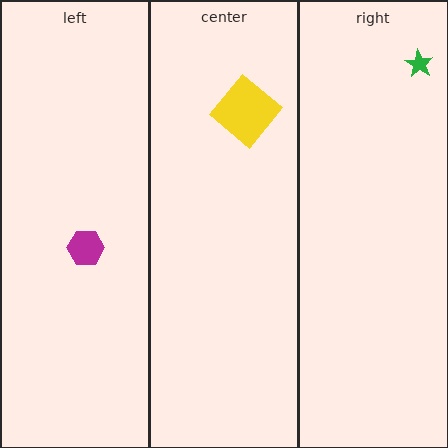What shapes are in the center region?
The yellow diamond.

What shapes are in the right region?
The green star.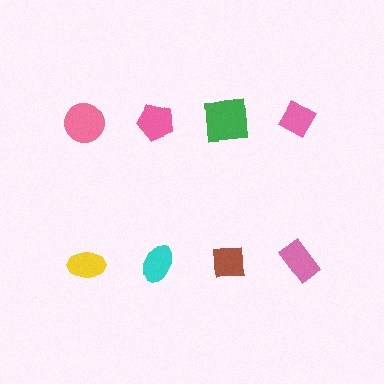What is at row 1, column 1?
A pink circle.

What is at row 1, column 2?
A pink pentagon.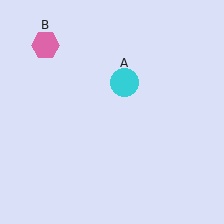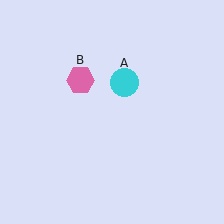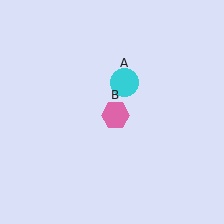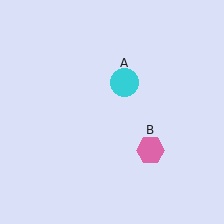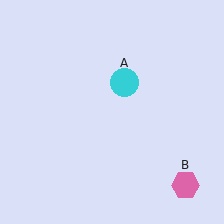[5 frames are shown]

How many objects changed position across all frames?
1 object changed position: pink hexagon (object B).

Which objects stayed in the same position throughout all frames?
Cyan circle (object A) remained stationary.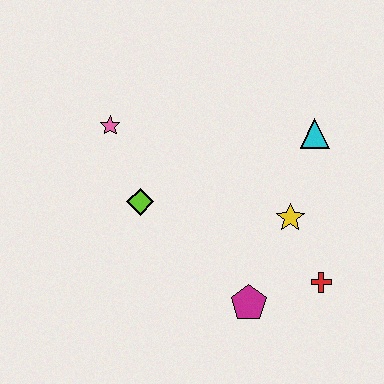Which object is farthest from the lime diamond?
The red cross is farthest from the lime diamond.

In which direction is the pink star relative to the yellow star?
The pink star is to the left of the yellow star.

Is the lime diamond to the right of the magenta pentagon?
No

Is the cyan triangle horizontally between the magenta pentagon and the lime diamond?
No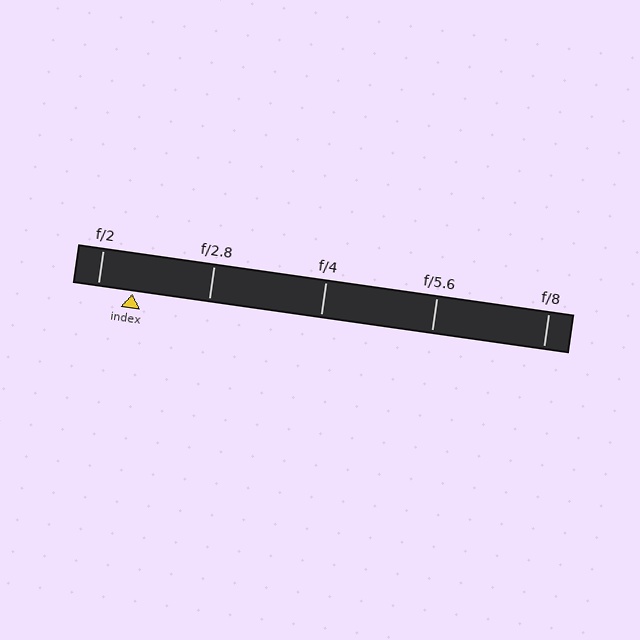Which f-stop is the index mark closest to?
The index mark is closest to f/2.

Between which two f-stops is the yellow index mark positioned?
The index mark is between f/2 and f/2.8.